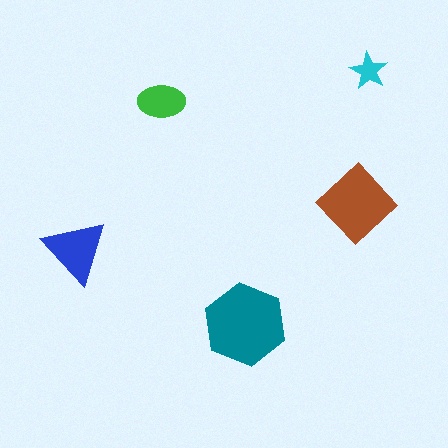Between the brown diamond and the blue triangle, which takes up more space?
The brown diamond.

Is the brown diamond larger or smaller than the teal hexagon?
Smaller.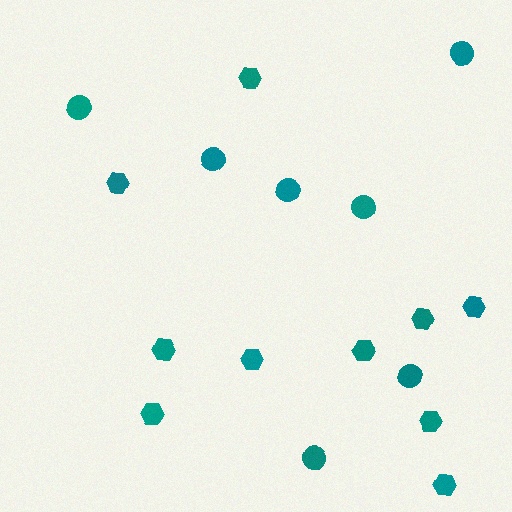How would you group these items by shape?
There are 2 groups: one group of circles (7) and one group of hexagons (10).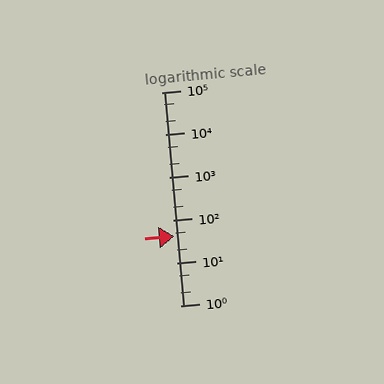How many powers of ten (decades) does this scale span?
The scale spans 5 decades, from 1 to 100000.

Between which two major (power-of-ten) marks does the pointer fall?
The pointer is between 10 and 100.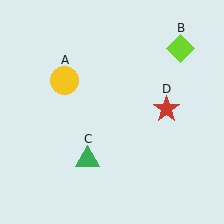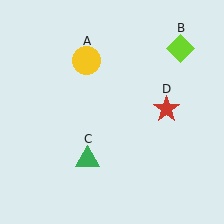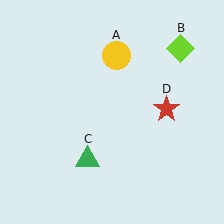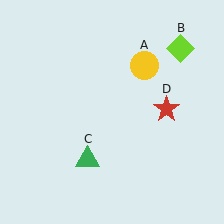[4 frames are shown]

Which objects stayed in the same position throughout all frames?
Lime diamond (object B) and green triangle (object C) and red star (object D) remained stationary.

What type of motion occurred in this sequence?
The yellow circle (object A) rotated clockwise around the center of the scene.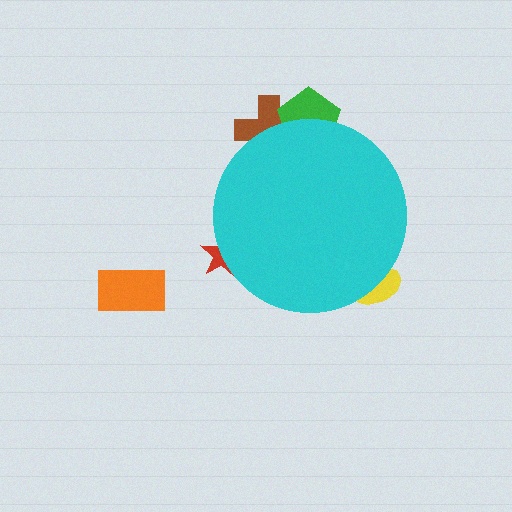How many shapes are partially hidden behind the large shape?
4 shapes are partially hidden.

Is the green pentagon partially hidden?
Yes, the green pentagon is partially hidden behind the cyan circle.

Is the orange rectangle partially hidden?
No, the orange rectangle is fully visible.